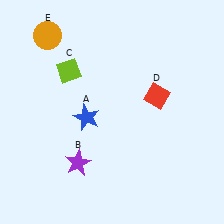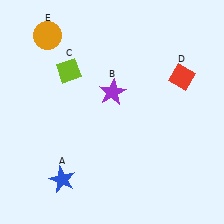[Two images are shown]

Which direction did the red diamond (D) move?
The red diamond (D) moved right.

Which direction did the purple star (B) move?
The purple star (B) moved up.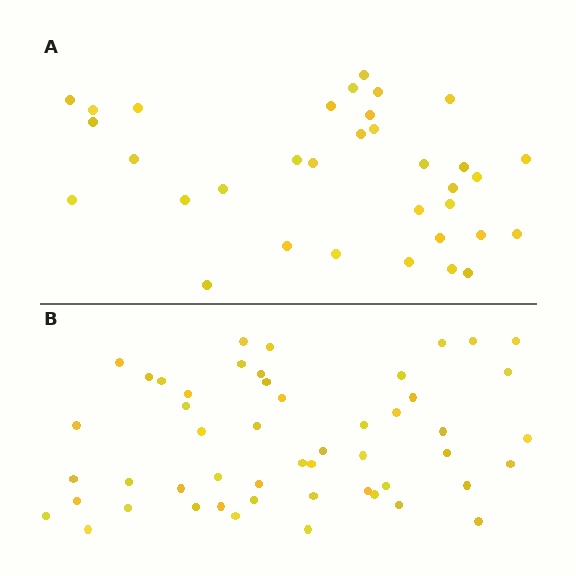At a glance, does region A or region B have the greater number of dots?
Region B (the bottom region) has more dots.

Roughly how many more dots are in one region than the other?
Region B has approximately 15 more dots than region A.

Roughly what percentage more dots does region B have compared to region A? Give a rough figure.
About 50% more.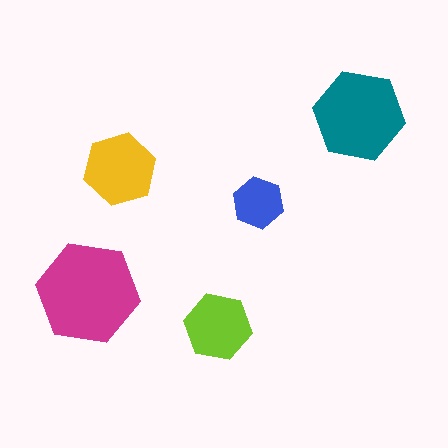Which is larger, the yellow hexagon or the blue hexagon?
The yellow one.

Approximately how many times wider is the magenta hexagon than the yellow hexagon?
About 1.5 times wider.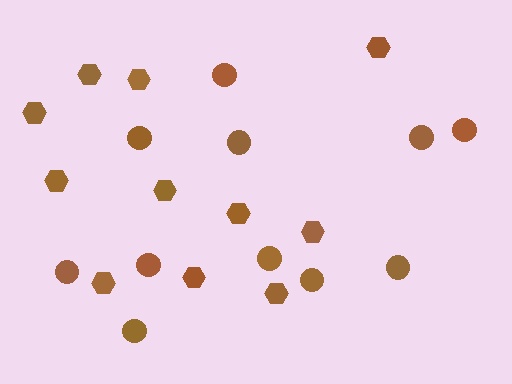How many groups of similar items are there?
There are 2 groups: one group of circles (11) and one group of hexagons (11).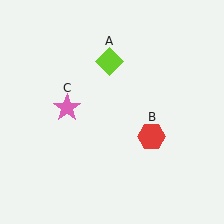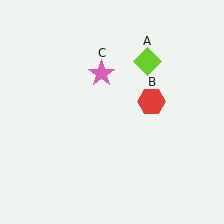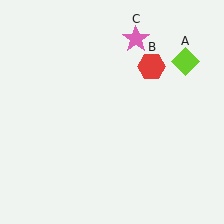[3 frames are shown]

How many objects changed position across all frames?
3 objects changed position: lime diamond (object A), red hexagon (object B), pink star (object C).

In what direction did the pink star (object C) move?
The pink star (object C) moved up and to the right.